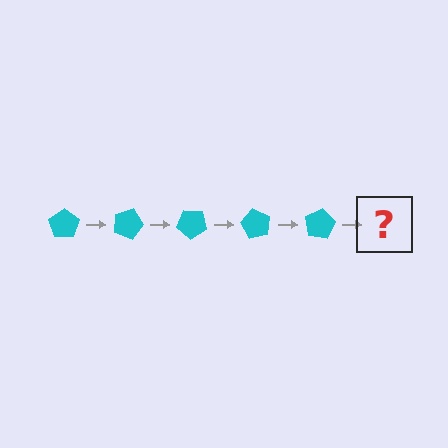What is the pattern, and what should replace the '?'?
The pattern is that the pentagon rotates 20 degrees each step. The '?' should be a cyan pentagon rotated 100 degrees.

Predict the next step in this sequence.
The next step is a cyan pentagon rotated 100 degrees.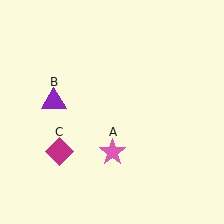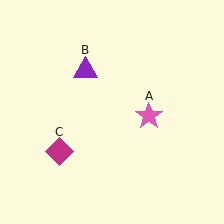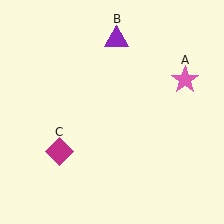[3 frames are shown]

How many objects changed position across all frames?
2 objects changed position: pink star (object A), purple triangle (object B).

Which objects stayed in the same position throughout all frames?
Magenta diamond (object C) remained stationary.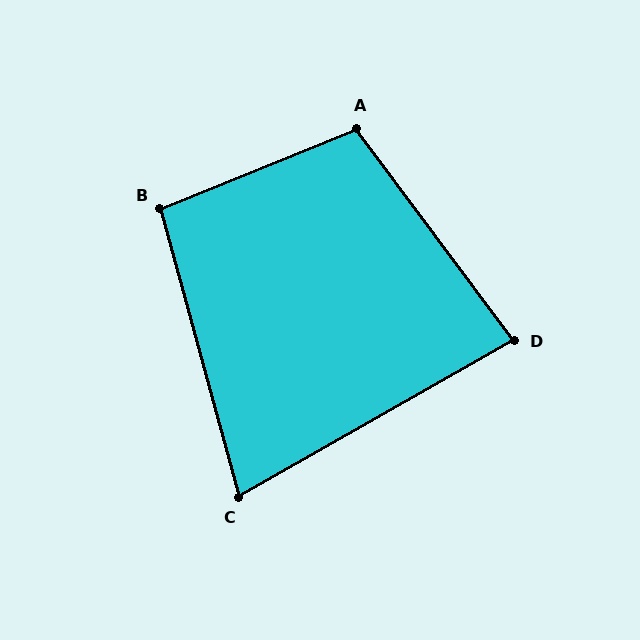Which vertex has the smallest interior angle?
C, at approximately 76 degrees.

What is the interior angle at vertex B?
Approximately 97 degrees (obtuse).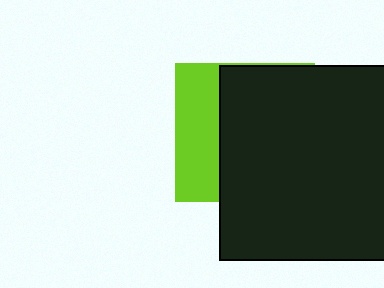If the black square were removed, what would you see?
You would see the complete lime square.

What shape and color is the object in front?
The object in front is a black square.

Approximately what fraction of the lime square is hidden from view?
Roughly 68% of the lime square is hidden behind the black square.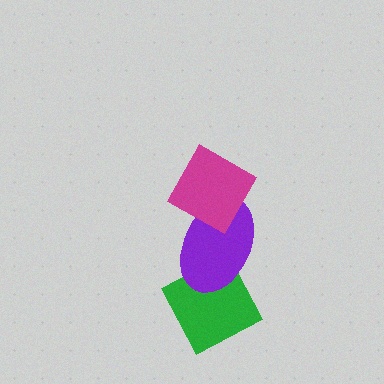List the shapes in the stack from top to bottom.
From top to bottom: the magenta diamond, the purple ellipse, the green diamond.